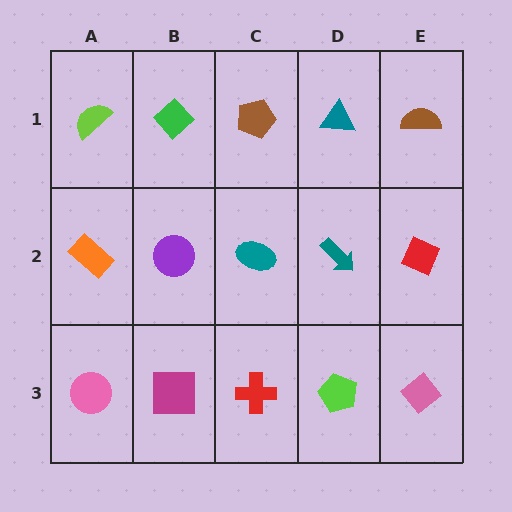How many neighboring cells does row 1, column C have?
3.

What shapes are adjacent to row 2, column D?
A teal triangle (row 1, column D), a lime pentagon (row 3, column D), a teal ellipse (row 2, column C), a red diamond (row 2, column E).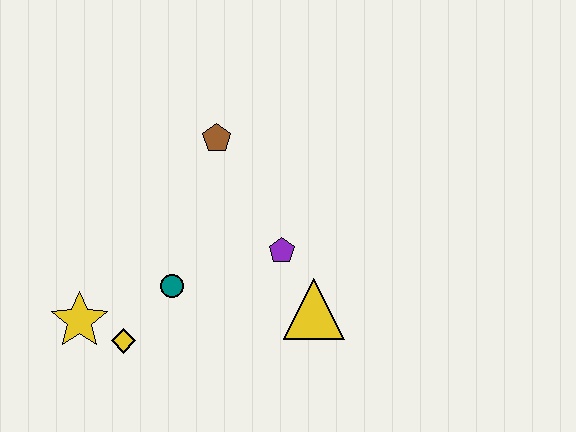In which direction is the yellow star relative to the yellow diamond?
The yellow star is to the left of the yellow diamond.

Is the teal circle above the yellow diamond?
Yes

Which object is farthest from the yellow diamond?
The brown pentagon is farthest from the yellow diamond.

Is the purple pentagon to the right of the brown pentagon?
Yes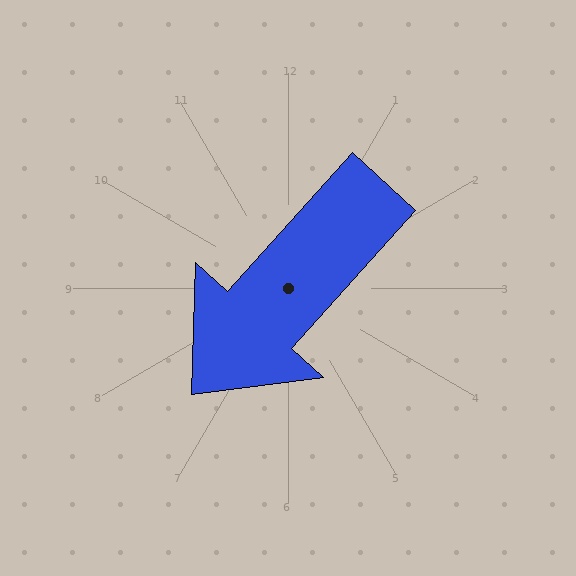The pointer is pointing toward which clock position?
Roughly 7 o'clock.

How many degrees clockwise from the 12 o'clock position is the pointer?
Approximately 222 degrees.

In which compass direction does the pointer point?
Southwest.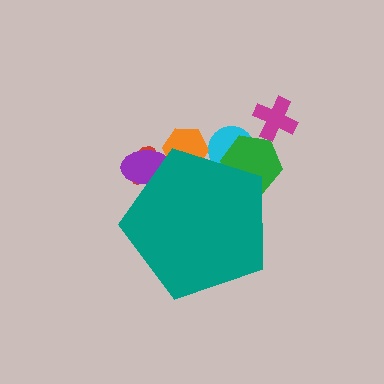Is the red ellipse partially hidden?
Yes, the red ellipse is partially hidden behind the teal pentagon.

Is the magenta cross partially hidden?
No, the magenta cross is fully visible.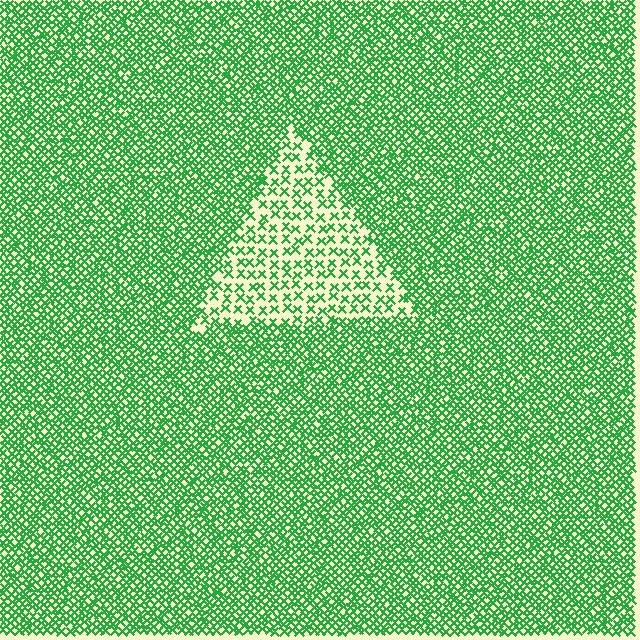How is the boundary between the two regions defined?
The boundary is defined by a change in element density (approximately 2.5x ratio). All elements are the same color, size, and shape.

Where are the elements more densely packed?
The elements are more densely packed outside the triangle boundary.